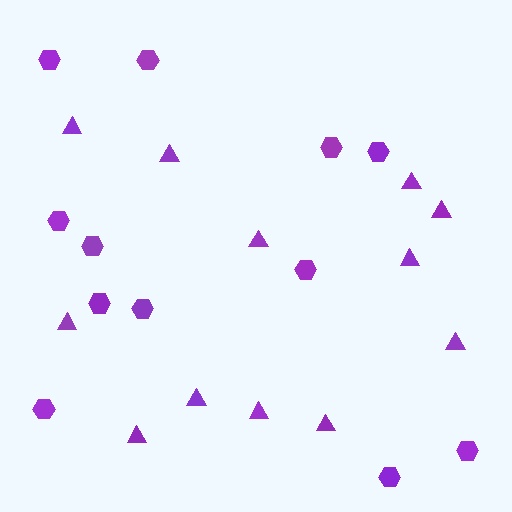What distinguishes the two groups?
There are 2 groups: one group of hexagons (12) and one group of triangles (12).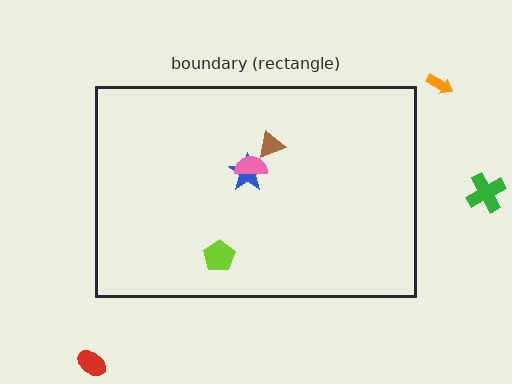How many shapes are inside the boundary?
4 inside, 3 outside.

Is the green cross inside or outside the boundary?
Outside.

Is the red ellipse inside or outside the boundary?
Outside.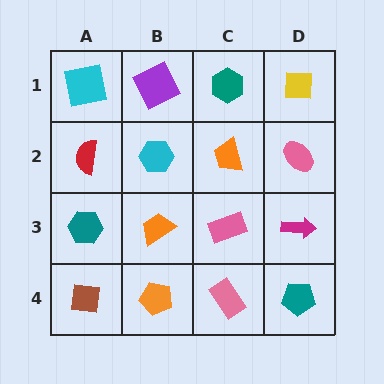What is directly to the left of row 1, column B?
A cyan square.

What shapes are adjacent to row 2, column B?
A purple square (row 1, column B), an orange trapezoid (row 3, column B), a red semicircle (row 2, column A), an orange trapezoid (row 2, column C).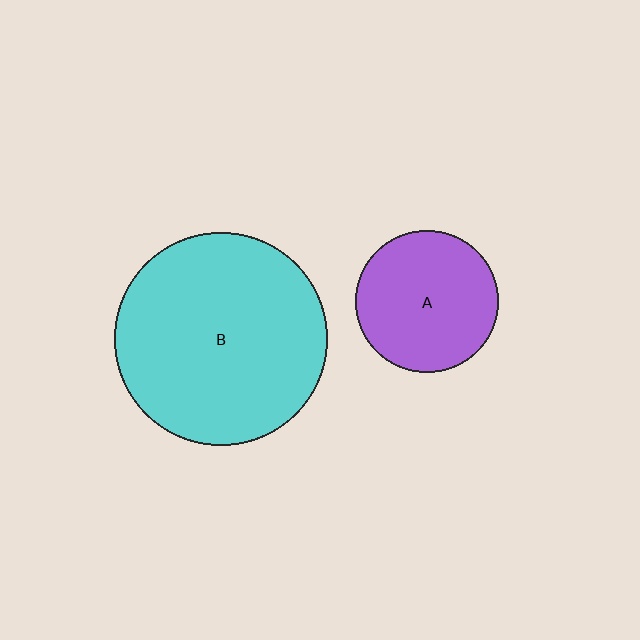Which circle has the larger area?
Circle B (cyan).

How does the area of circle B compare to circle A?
Approximately 2.2 times.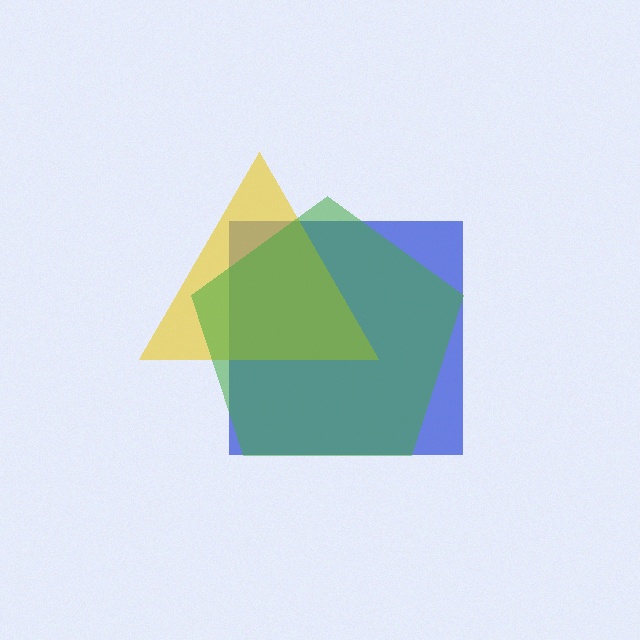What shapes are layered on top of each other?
The layered shapes are: a blue square, a yellow triangle, a green pentagon.